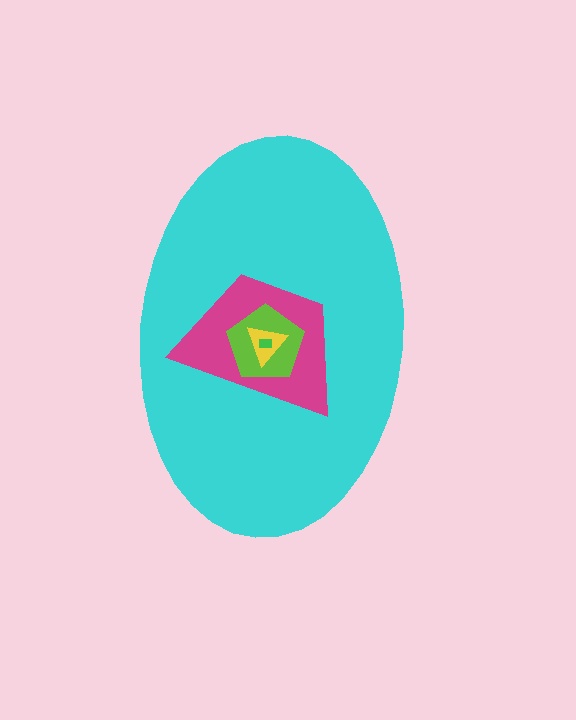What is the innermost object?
The green rectangle.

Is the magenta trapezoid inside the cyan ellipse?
Yes.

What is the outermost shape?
The cyan ellipse.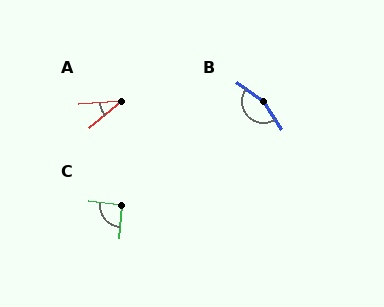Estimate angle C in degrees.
Approximately 92 degrees.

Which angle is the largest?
B, at approximately 160 degrees.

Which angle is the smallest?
A, at approximately 36 degrees.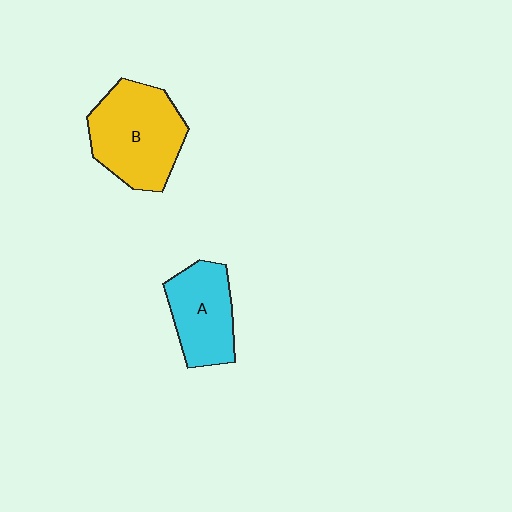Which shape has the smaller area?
Shape A (cyan).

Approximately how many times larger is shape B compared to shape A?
Approximately 1.4 times.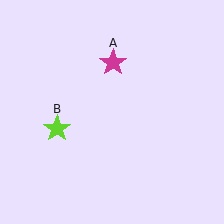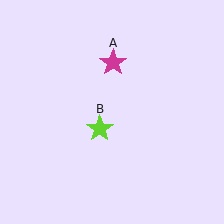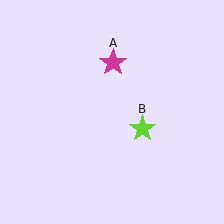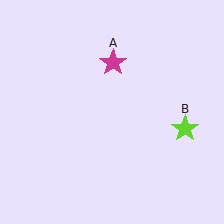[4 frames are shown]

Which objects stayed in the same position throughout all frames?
Magenta star (object A) remained stationary.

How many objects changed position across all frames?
1 object changed position: lime star (object B).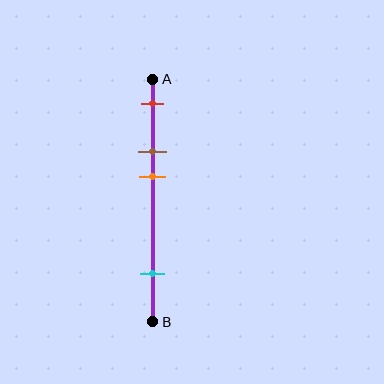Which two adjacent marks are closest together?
The brown and orange marks are the closest adjacent pair.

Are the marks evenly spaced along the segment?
No, the marks are not evenly spaced.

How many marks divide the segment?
There are 4 marks dividing the segment.